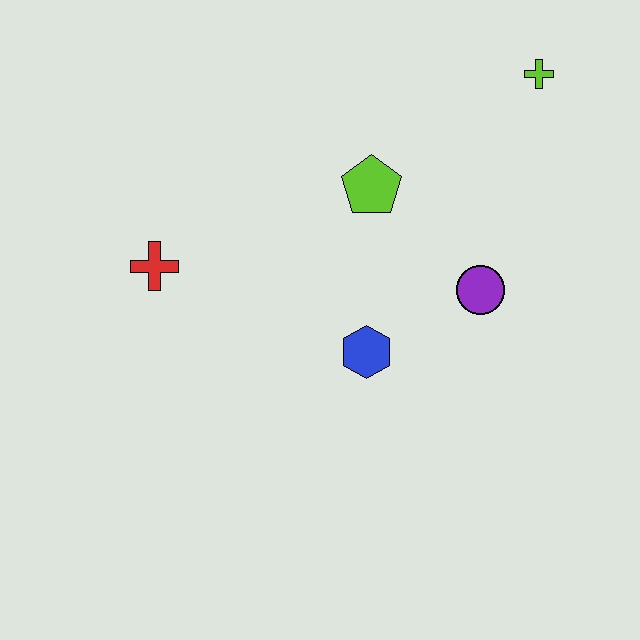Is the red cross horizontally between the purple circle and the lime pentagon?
No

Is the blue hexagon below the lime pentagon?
Yes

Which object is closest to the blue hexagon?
The purple circle is closest to the blue hexagon.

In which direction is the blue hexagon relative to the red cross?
The blue hexagon is to the right of the red cross.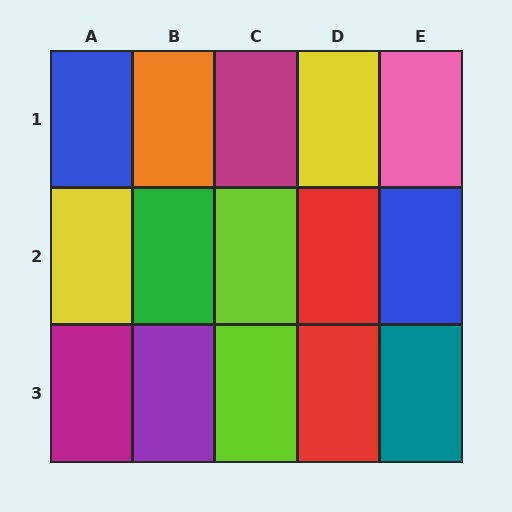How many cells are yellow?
2 cells are yellow.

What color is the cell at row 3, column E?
Teal.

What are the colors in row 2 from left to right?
Yellow, green, lime, red, blue.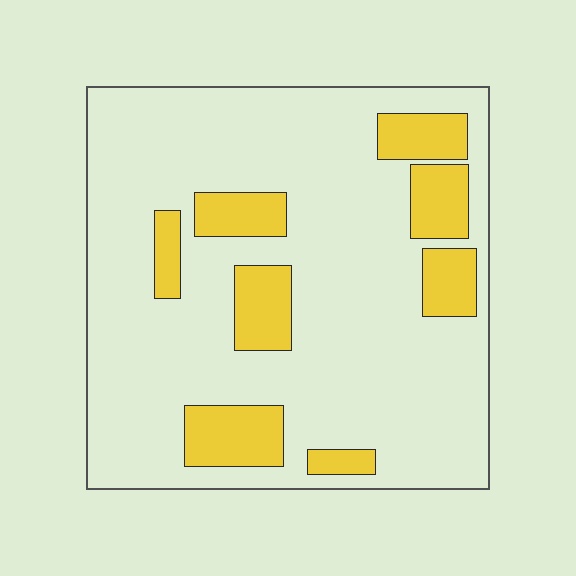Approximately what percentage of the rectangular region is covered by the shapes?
Approximately 20%.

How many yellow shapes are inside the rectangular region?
8.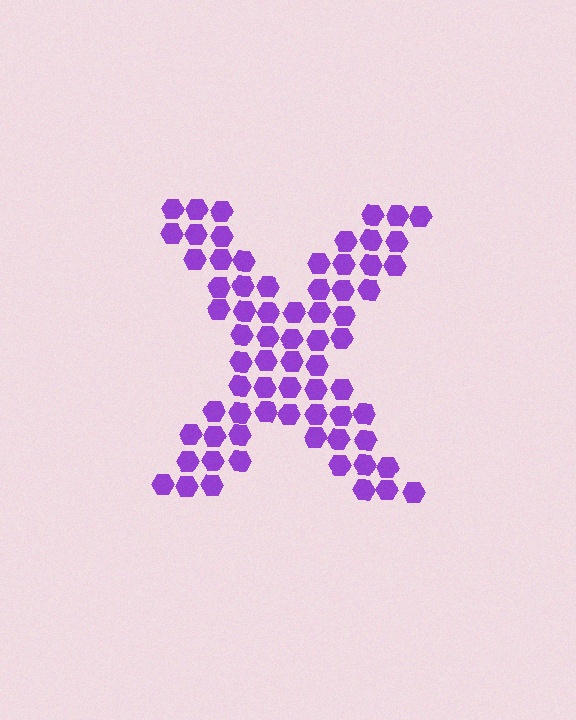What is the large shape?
The large shape is the letter X.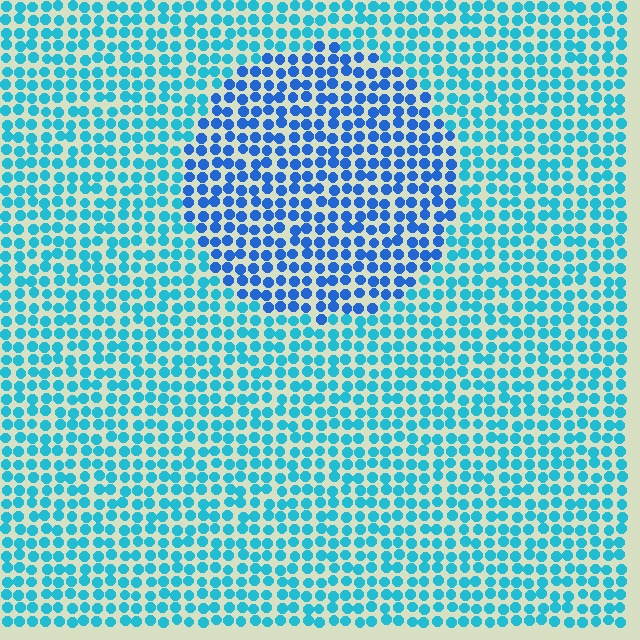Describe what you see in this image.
The image is filled with small cyan elements in a uniform arrangement. A circle-shaped region is visible where the elements are tinted to a slightly different hue, forming a subtle color boundary.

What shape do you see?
I see a circle.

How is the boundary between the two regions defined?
The boundary is defined purely by a slight shift in hue (about 30 degrees). Spacing, size, and orientation are identical on both sides.